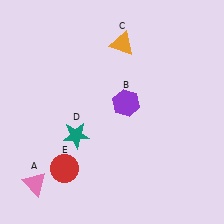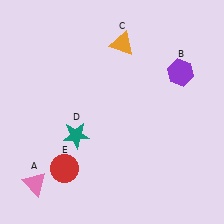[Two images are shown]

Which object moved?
The purple hexagon (B) moved right.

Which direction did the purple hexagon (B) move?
The purple hexagon (B) moved right.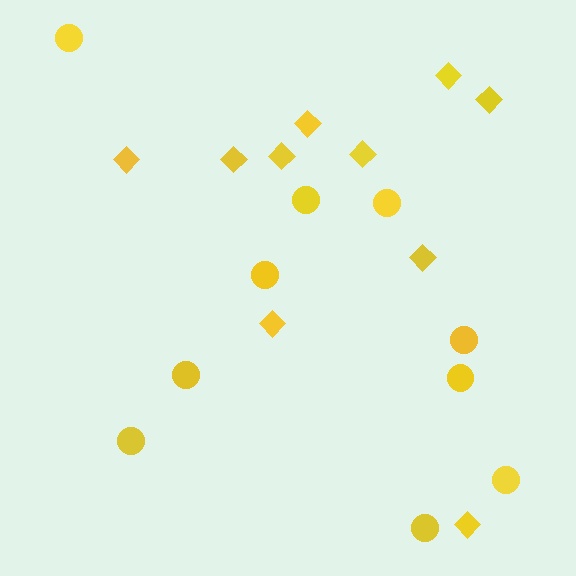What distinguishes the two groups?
There are 2 groups: one group of diamonds (10) and one group of circles (10).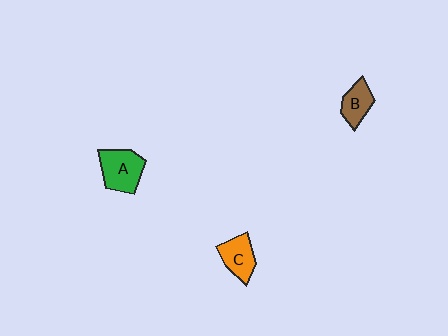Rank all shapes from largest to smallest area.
From largest to smallest: A (green), C (orange), B (brown).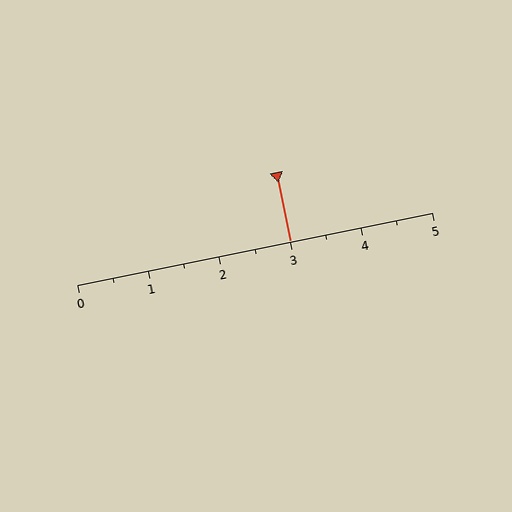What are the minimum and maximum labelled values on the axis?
The axis runs from 0 to 5.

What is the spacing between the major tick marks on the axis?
The major ticks are spaced 1 apart.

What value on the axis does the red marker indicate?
The marker indicates approximately 3.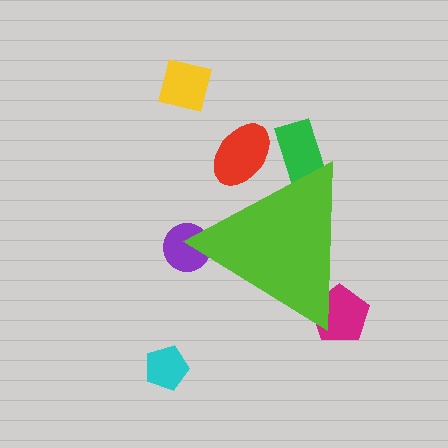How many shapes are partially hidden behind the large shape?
4 shapes are partially hidden.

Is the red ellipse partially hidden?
Yes, the red ellipse is partially hidden behind the lime triangle.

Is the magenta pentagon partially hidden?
Yes, the magenta pentagon is partially hidden behind the lime triangle.